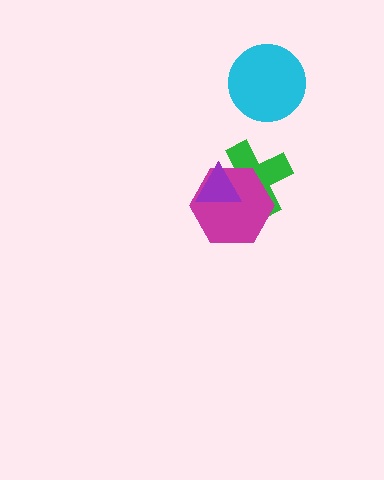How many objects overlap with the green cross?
2 objects overlap with the green cross.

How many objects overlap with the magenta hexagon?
2 objects overlap with the magenta hexagon.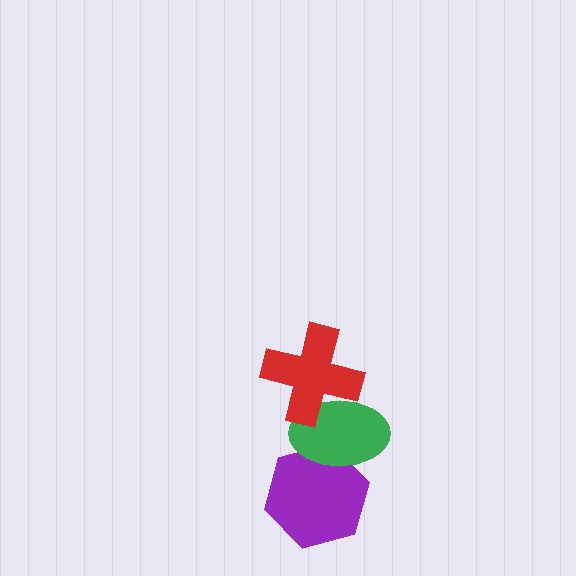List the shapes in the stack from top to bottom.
From top to bottom: the red cross, the green ellipse, the purple hexagon.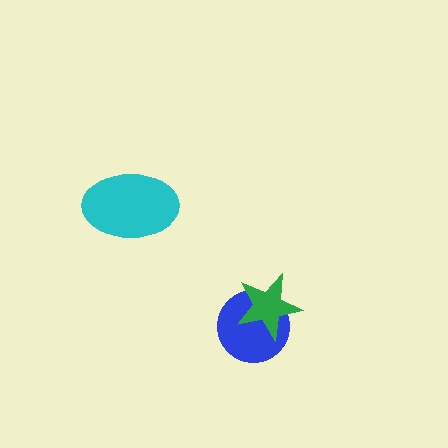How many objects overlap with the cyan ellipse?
0 objects overlap with the cyan ellipse.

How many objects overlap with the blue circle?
1 object overlaps with the blue circle.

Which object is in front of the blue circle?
The green star is in front of the blue circle.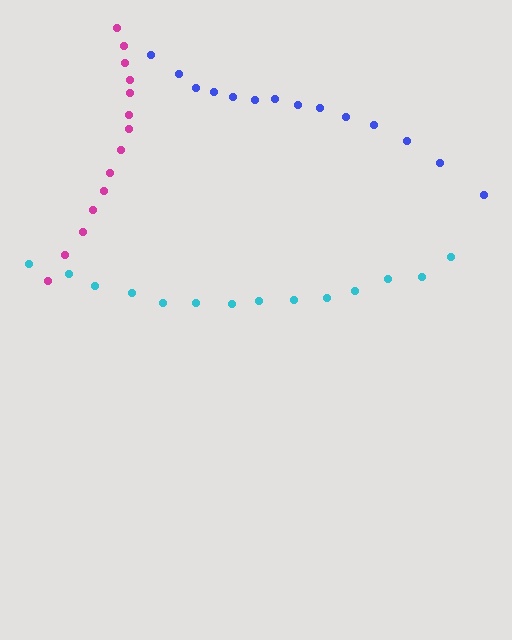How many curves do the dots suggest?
There are 3 distinct paths.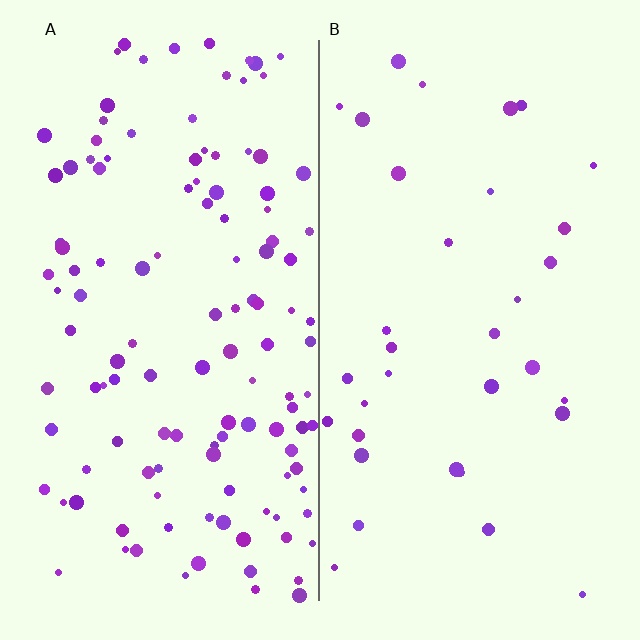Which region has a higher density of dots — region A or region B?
A (the left).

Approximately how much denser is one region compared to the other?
Approximately 3.6× — region A over region B.